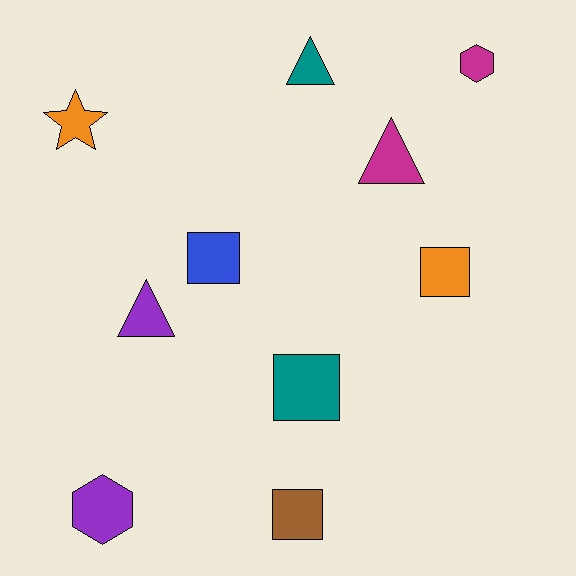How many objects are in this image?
There are 10 objects.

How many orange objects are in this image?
There are 2 orange objects.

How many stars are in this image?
There is 1 star.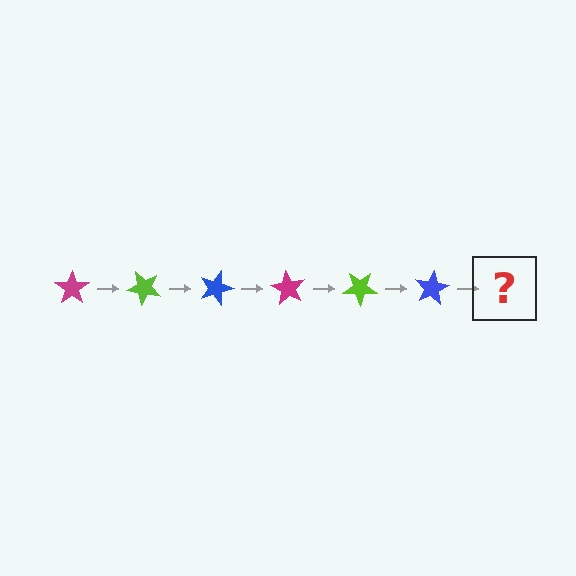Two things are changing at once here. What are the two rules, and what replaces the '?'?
The two rules are that it rotates 45 degrees each step and the color cycles through magenta, lime, and blue. The '?' should be a magenta star, rotated 270 degrees from the start.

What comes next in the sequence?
The next element should be a magenta star, rotated 270 degrees from the start.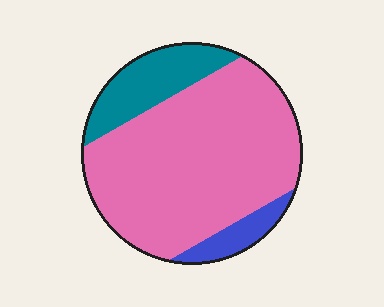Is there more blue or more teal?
Teal.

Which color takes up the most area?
Pink, at roughly 75%.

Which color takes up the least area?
Blue, at roughly 10%.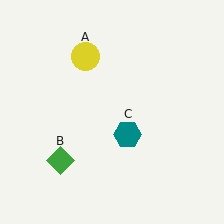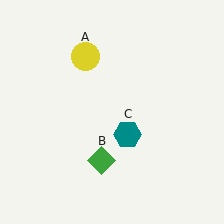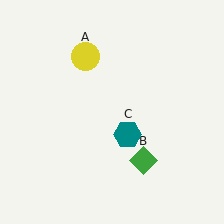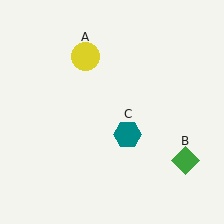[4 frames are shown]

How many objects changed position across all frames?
1 object changed position: green diamond (object B).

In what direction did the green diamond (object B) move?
The green diamond (object B) moved right.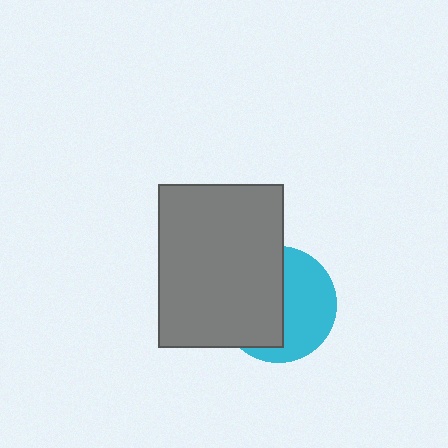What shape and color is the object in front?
The object in front is a gray rectangle.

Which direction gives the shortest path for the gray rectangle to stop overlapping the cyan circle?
Moving left gives the shortest separation.